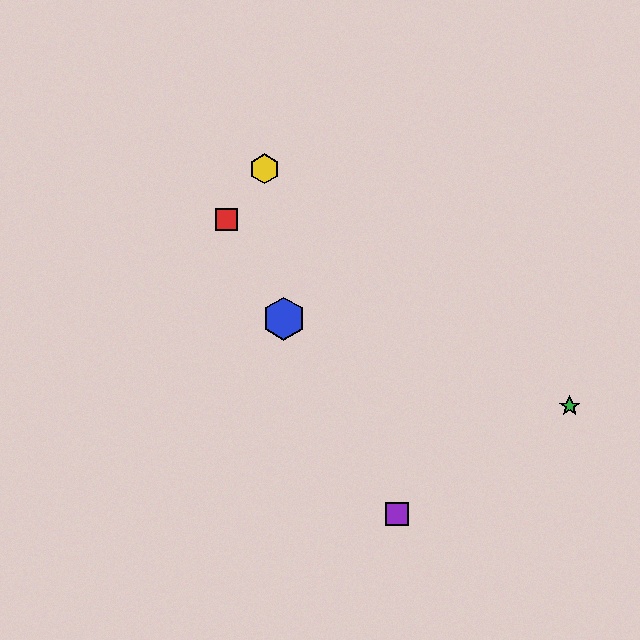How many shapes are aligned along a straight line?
3 shapes (the red square, the blue hexagon, the purple square) are aligned along a straight line.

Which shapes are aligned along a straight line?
The red square, the blue hexagon, the purple square are aligned along a straight line.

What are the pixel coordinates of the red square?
The red square is at (227, 219).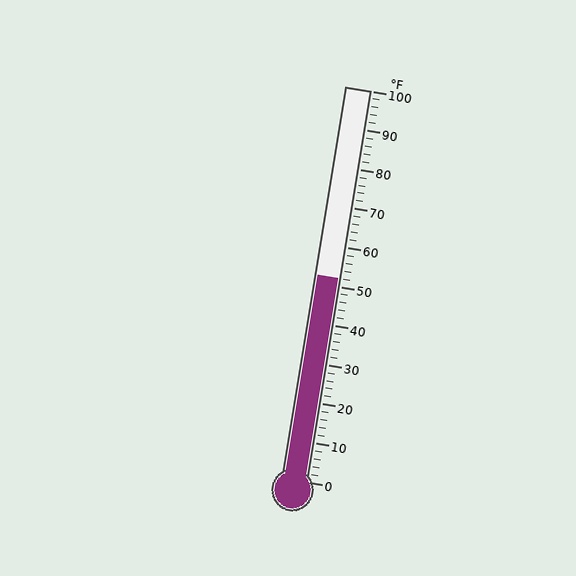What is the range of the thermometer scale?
The thermometer scale ranges from 0°F to 100°F.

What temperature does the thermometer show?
The thermometer shows approximately 52°F.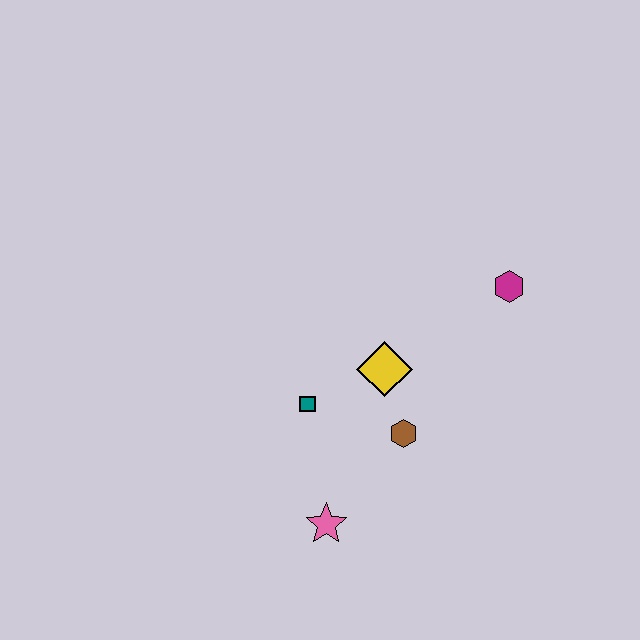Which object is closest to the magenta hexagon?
The yellow diamond is closest to the magenta hexagon.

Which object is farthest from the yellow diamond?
The pink star is farthest from the yellow diamond.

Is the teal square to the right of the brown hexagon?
No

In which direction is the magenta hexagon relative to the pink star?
The magenta hexagon is above the pink star.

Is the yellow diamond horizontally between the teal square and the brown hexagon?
Yes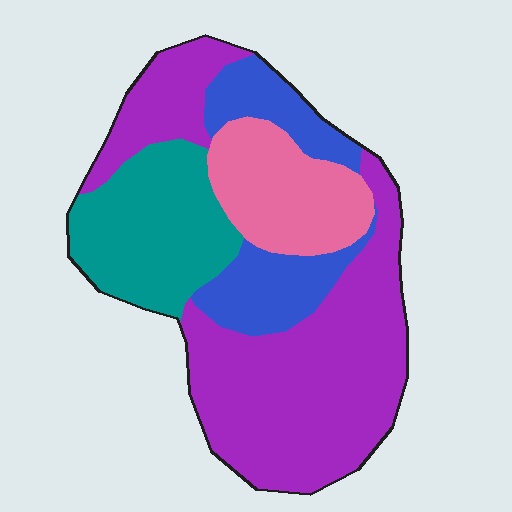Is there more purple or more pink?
Purple.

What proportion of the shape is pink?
Pink covers around 15% of the shape.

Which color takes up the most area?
Purple, at roughly 45%.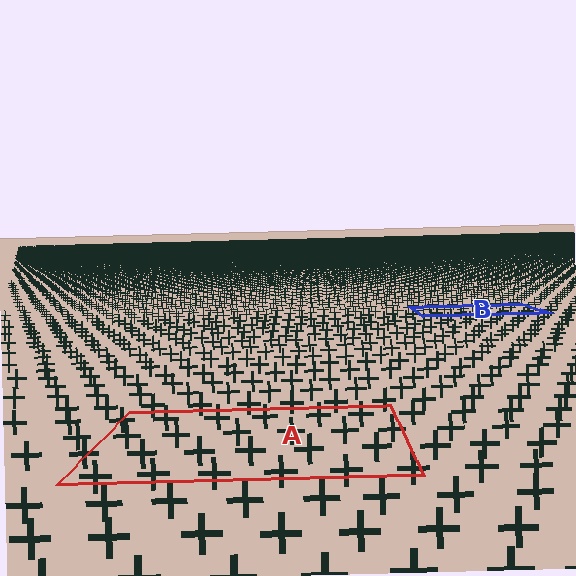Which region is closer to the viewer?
Region A is closer. The texture elements there are larger and more spread out.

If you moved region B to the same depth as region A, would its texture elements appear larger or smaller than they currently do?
They would appear larger. At a closer depth, the same texture elements are projected at a bigger on-screen size.